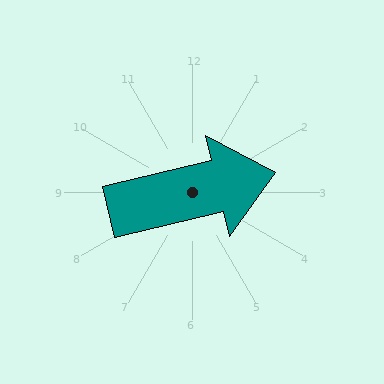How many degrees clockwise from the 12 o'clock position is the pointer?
Approximately 77 degrees.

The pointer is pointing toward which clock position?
Roughly 3 o'clock.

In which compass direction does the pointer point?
East.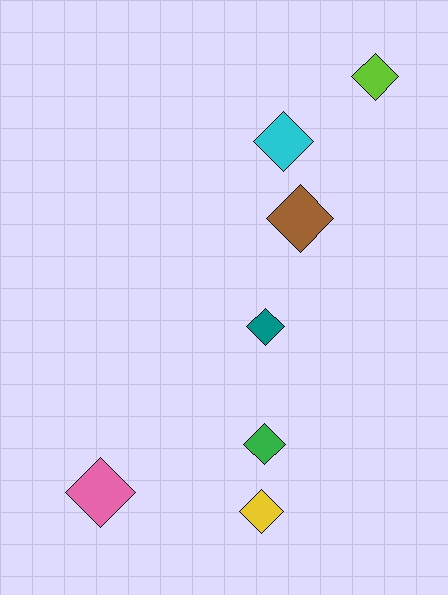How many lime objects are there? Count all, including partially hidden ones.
There is 1 lime object.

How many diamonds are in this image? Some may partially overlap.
There are 7 diamonds.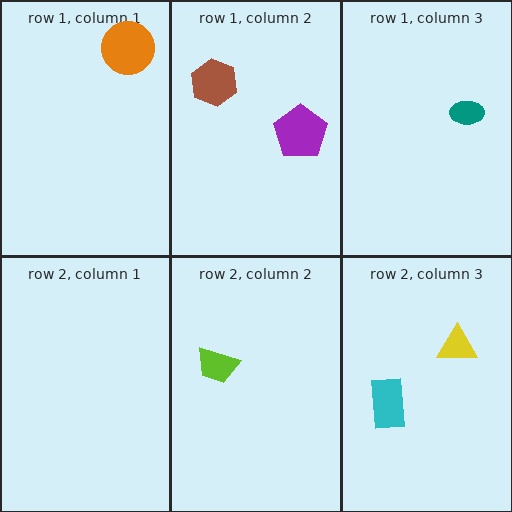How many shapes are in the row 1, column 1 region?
1.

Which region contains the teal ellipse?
The row 1, column 3 region.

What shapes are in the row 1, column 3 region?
The teal ellipse.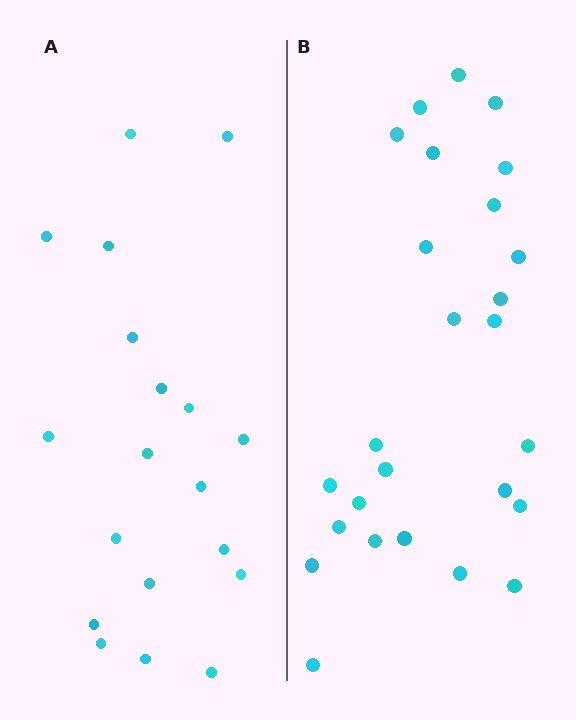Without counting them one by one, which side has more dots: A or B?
Region B (the right region) has more dots.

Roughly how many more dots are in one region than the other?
Region B has roughly 8 or so more dots than region A.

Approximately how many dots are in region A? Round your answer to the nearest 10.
About 20 dots. (The exact count is 19, which rounds to 20.)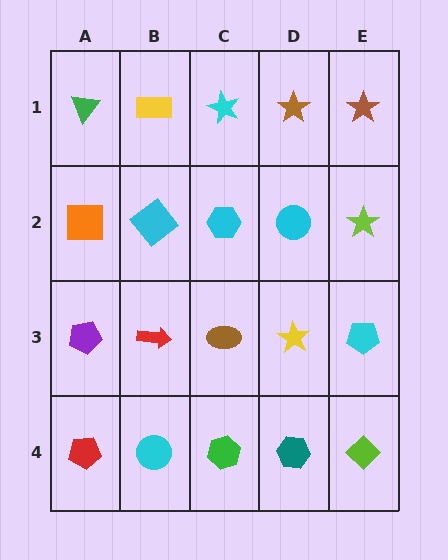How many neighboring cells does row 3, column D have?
4.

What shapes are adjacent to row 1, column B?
A cyan diamond (row 2, column B), a green triangle (row 1, column A), a cyan star (row 1, column C).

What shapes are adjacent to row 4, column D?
A yellow star (row 3, column D), a green hexagon (row 4, column C), a lime diamond (row 4, column E).